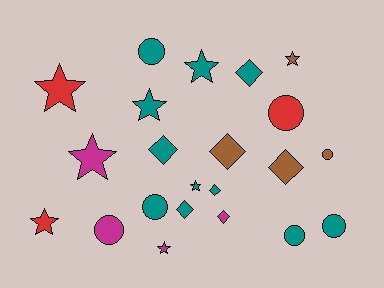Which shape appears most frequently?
Star, with 8 objects.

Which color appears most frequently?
Teal, with 11 objects.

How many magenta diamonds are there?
There is 1 magenta diamond.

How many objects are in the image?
There are 22 objects.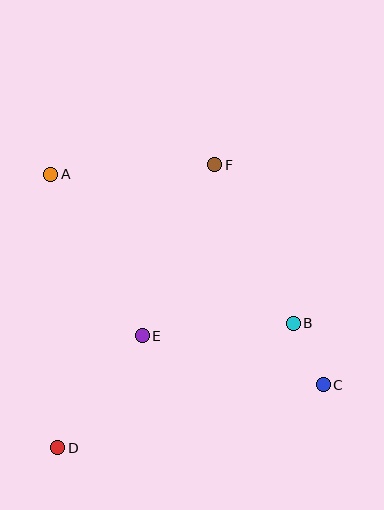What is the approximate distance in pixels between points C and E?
The distance between C and E is approximately 187 pixels.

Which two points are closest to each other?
Points B and C are closest to each other.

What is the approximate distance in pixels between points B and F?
The distance between B and F is approximately 177 pixels.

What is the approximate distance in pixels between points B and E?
The distance between B and E is approximately 151 pixels.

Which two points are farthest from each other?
Points A and C are farthest from each other.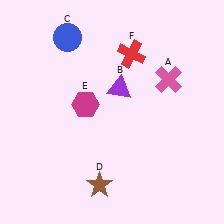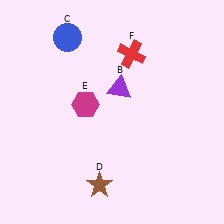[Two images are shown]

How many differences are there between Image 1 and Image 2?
There is 1 difference between the two images.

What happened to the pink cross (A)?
The pink cross (A) was removed in Image 2. It was in the top-right area of Image 1.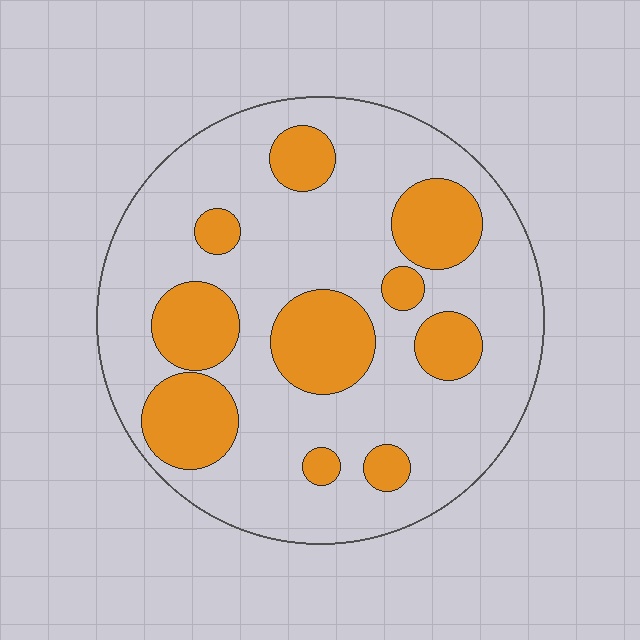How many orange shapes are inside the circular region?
10.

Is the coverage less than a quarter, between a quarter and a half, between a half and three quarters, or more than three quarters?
Between a quarter and a half.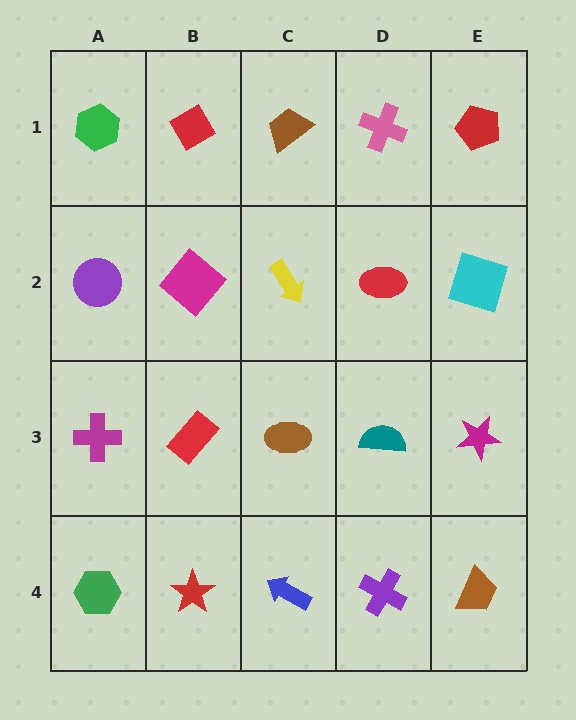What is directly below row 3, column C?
A blue arrow.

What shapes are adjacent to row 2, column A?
A green hexagon (row 1, column A), a magenta cross (row 3, column A), a magenta diamond (row 2, column B).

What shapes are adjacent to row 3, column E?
A cyan square (row 2, column E), a brown trapezoid (row 4, column E), a teal semicircle (row 3, column D).